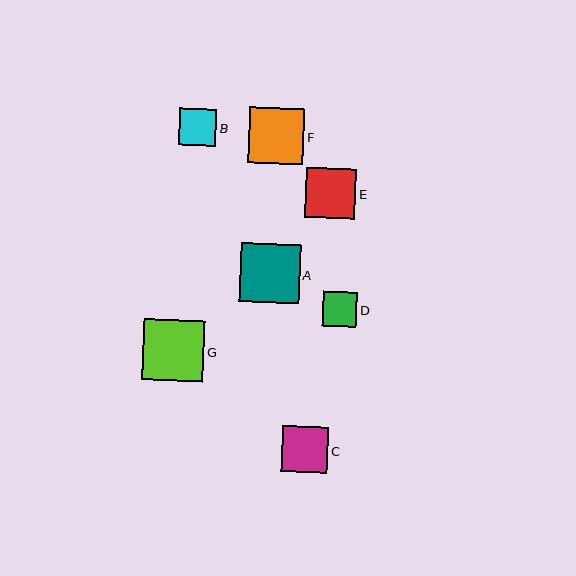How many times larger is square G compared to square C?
Square G is approximately 1.3 times the size of square C.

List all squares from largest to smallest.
From largest to smallest: G, A, F, E, C, B, D.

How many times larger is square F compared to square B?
Square F is approximately 1.5 times the size of square B.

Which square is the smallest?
Square D is the smallest with a size of approximately 34 pixels.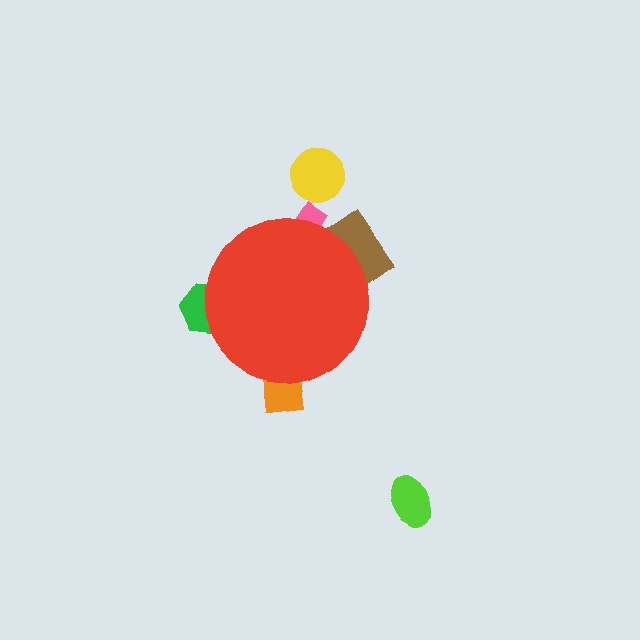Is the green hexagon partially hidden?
Yes, the green hexagon is partially hidden behind the red circle.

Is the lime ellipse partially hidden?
No, the lime ellipse is fully visible.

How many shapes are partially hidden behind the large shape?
4 shapes are partially hidden.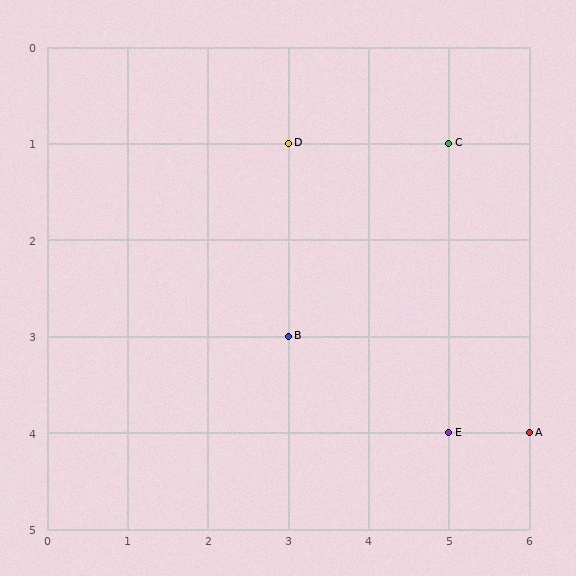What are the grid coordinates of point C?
Point C is at grid coordinates (5, 1).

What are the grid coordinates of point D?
Point D is at grid coordinates (3, 1).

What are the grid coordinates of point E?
Point E is at grid coordinates (5, 4).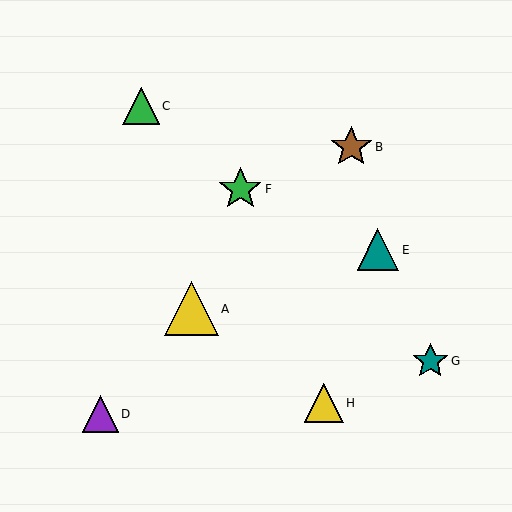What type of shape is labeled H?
Shape H is a yellow triangle.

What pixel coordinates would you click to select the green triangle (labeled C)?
Click at (141, 106) to select the green triangle C.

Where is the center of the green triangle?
The center of the green triangle is at (141, 106).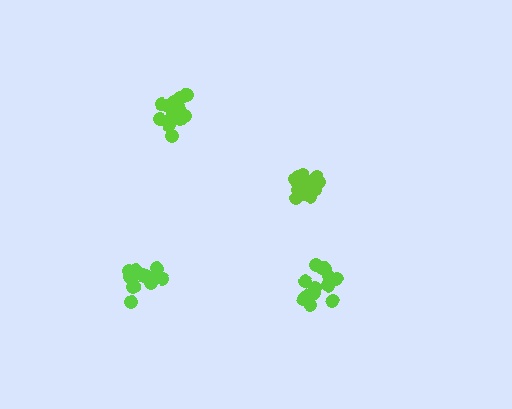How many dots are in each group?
Group 1: 18 dots, Group 2: 17 dots, Group 3: 15 dots, Group 4: 16 dots (66 total).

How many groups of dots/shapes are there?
There are 4 groups.